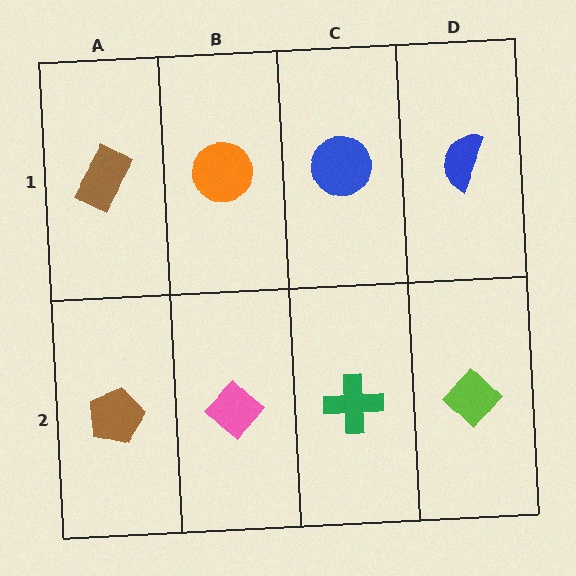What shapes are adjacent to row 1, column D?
A lime diamond (row 2, column D), a blue circle (row 1, column C).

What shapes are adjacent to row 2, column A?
A brown rectangle (row 1, column A), a pink diamond (row 2, column B).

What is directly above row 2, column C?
A blue circle.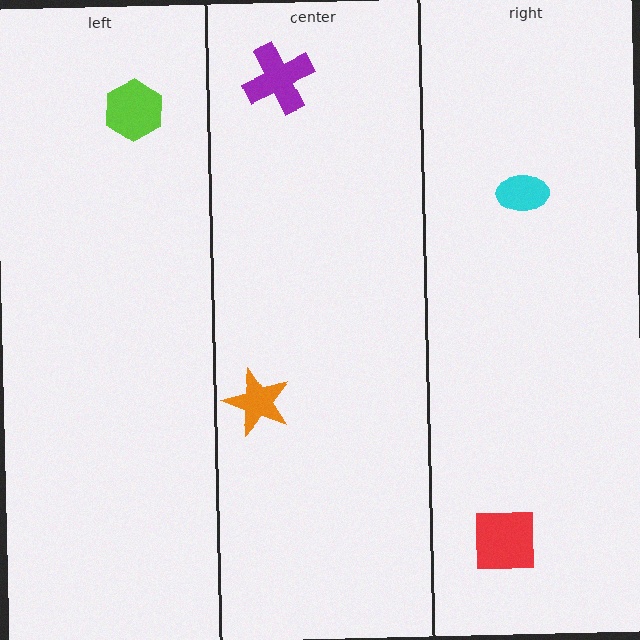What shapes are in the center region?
The purple cross, the orange star.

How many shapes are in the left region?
1.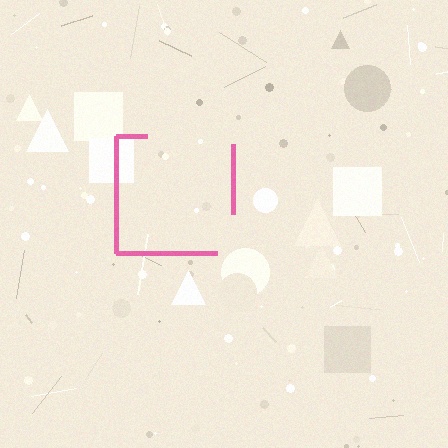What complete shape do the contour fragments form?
The contour fragments form a square.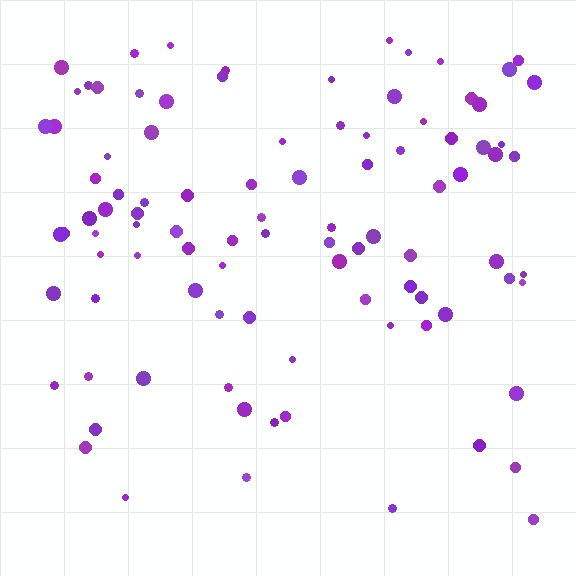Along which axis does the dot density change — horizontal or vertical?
Vertical.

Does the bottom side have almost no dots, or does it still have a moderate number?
Still a moderate number, just noticeably fewer than the top.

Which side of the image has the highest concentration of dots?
The top.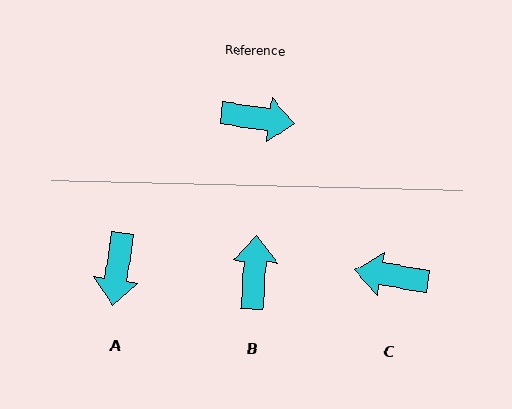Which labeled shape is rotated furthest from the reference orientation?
C, about 179 degrees away.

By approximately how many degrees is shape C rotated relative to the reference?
Approximately 179 degrees counter-clockwise.